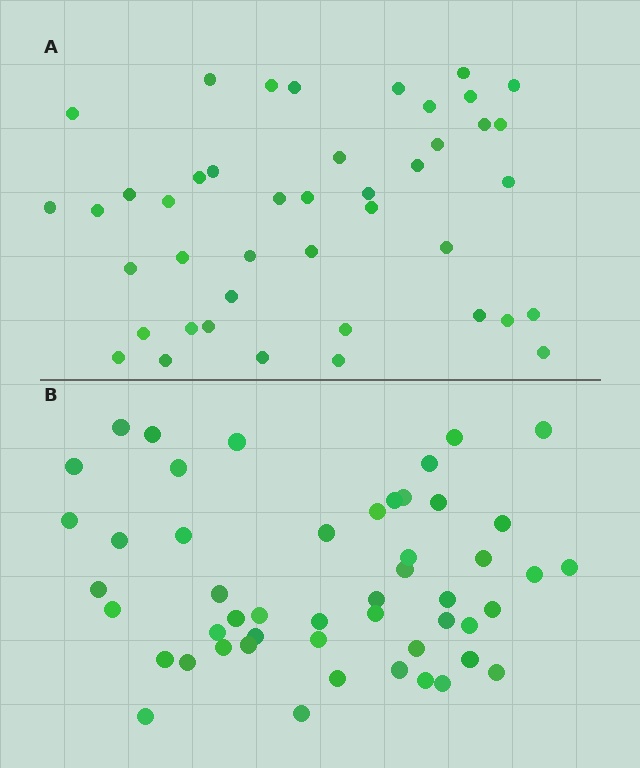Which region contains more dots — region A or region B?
Region B (the bottom region) has more dots.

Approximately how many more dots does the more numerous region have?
Region B has roughly 8 or so more dots than region A.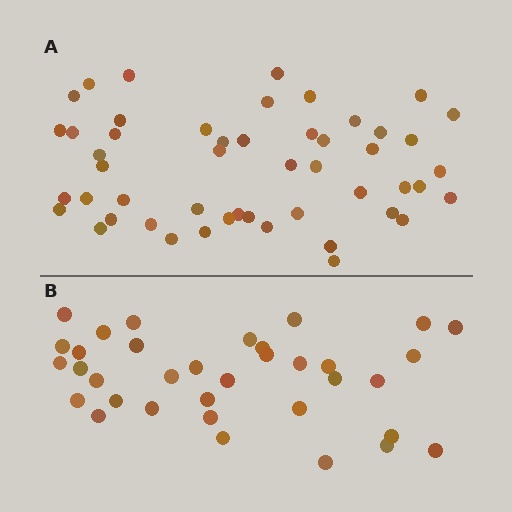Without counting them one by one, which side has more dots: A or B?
Region A (the top region) has more dots.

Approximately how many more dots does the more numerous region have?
Region A has approximately 15 more dots than region B.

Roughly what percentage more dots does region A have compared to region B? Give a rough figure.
About 45% more.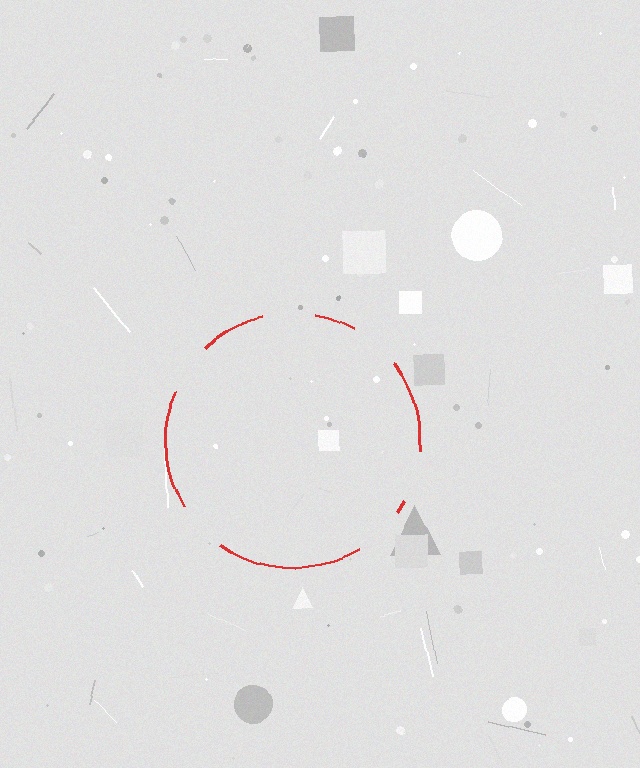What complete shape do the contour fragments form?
The contour fragments form a circle.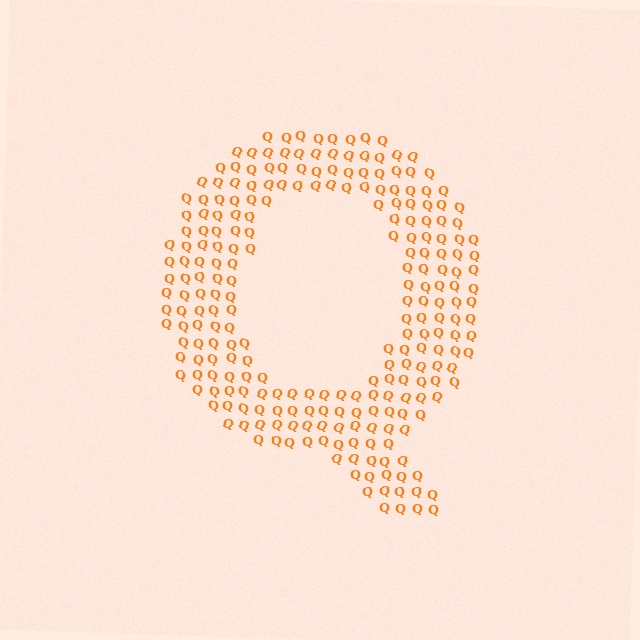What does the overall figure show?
The overall figure shows the letter Q.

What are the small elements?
The small elements are letter Q's.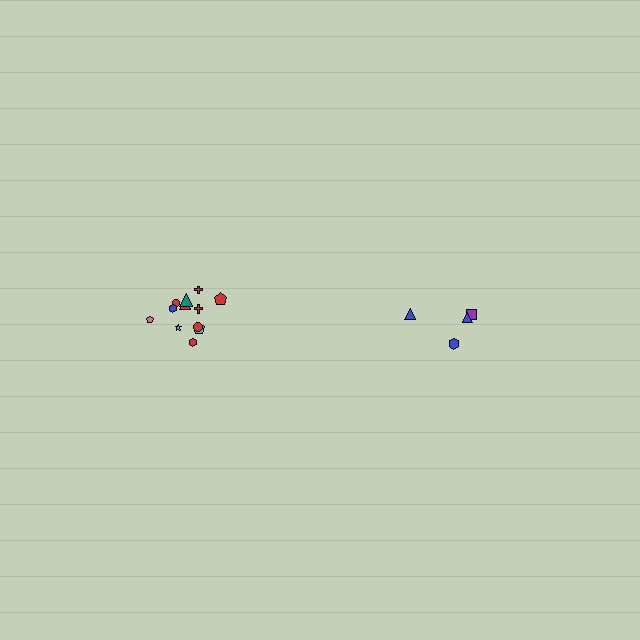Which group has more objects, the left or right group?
The left group.